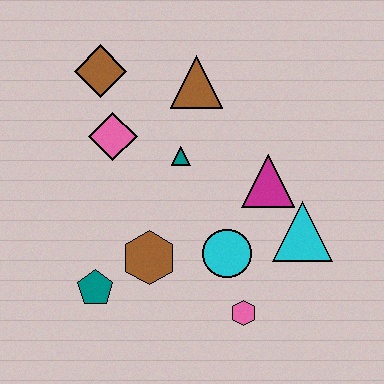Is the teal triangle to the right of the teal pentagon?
Yes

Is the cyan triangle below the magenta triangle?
Yes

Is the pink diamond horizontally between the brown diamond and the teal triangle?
Yes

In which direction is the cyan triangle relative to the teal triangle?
The cyan triangle is to the right of the teal triangle.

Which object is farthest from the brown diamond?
The pink hexagon is farthest from the brown diamond.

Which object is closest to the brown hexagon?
The teal pentagon is closest to the brown hexagon.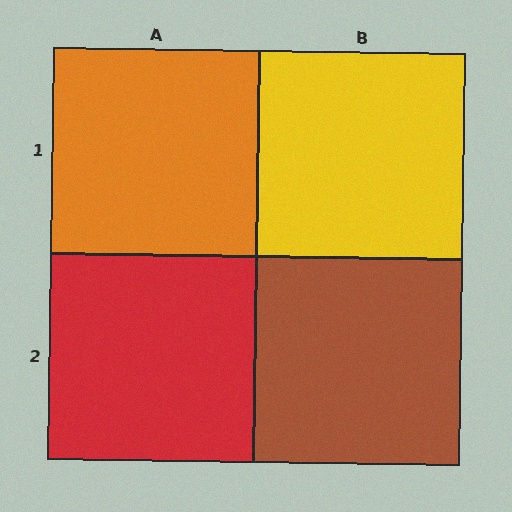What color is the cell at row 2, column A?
Red.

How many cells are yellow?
1 cell is yellow.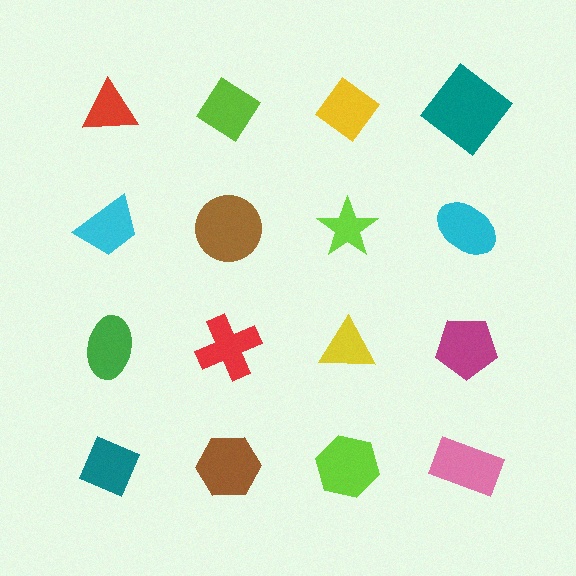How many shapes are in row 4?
4 shapes.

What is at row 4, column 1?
A teal diamond.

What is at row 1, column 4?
A teal diamond.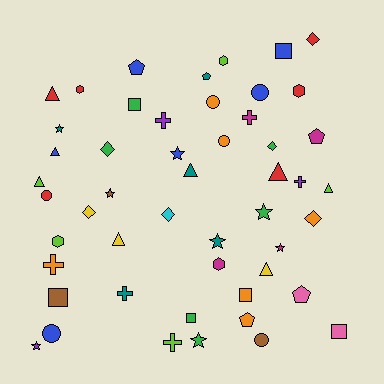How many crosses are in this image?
There are 6 crosses.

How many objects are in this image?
There are 50 objects.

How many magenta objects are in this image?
There are 4 magenta objects.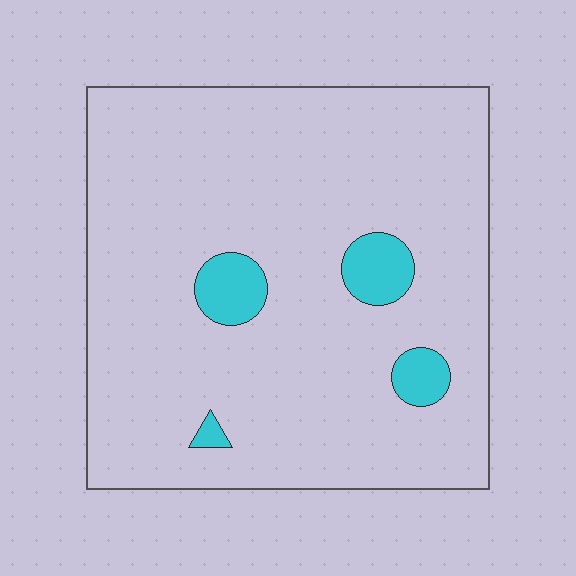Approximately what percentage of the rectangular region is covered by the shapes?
Approximately 10%.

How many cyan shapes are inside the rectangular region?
4.